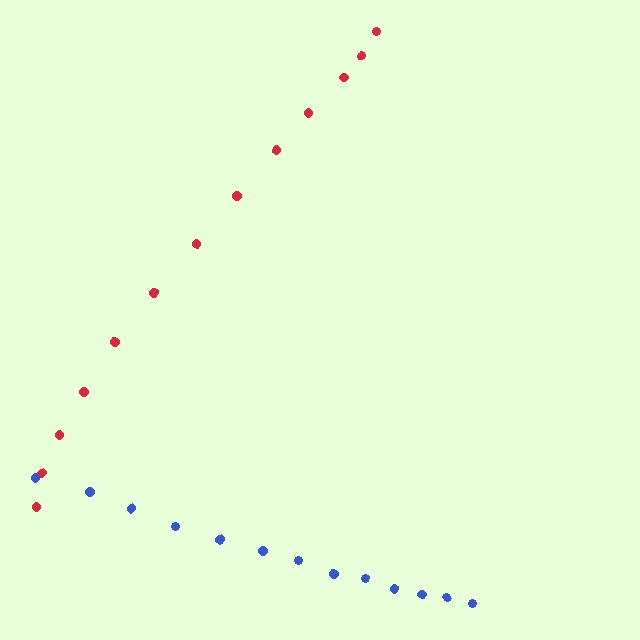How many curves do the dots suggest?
There are 2 distinct paths.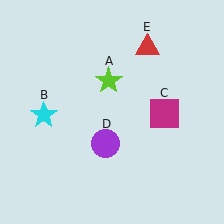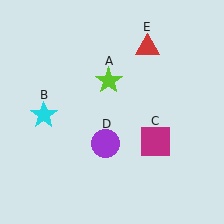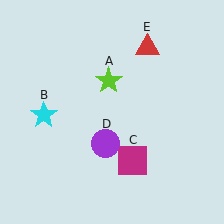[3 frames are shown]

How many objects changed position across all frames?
1 object changed position: magenta square (object C).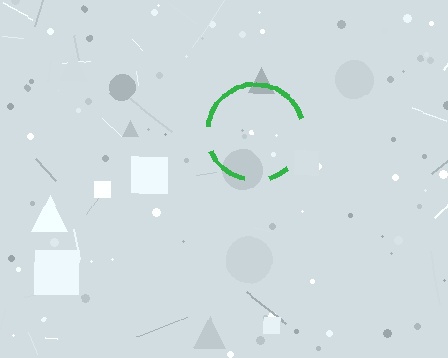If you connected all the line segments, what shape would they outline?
They would outline a circle.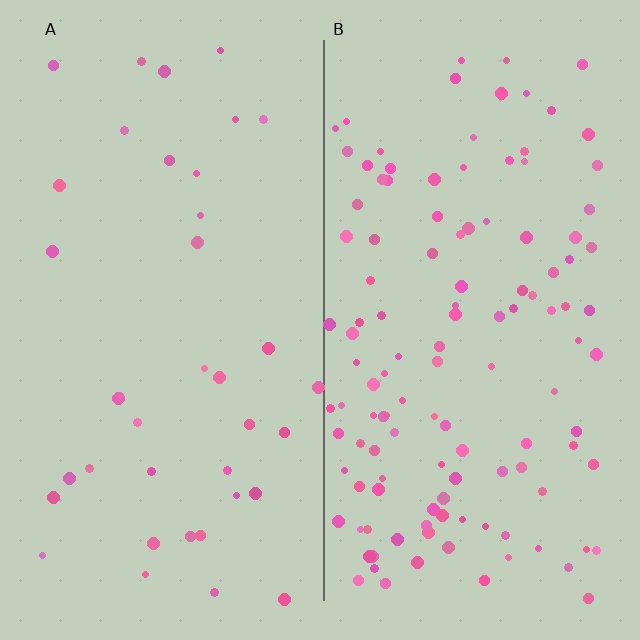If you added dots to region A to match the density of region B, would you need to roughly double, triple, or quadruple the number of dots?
Approximately triple.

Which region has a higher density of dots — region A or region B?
B (the right).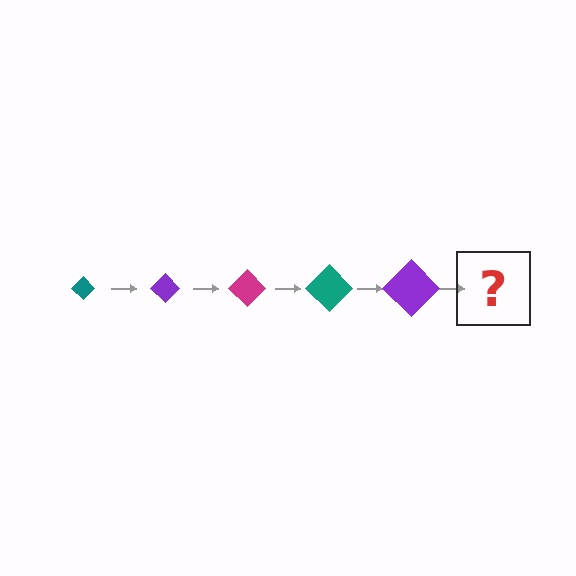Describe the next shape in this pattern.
It should be a magenta diamond, larger than the previous one.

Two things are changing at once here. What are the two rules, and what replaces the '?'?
The two rules are that the diamond grows larger each step and the color cycles through teal, purple, and magenta. The '?' should be a magenta diamond, larger than the previous one.